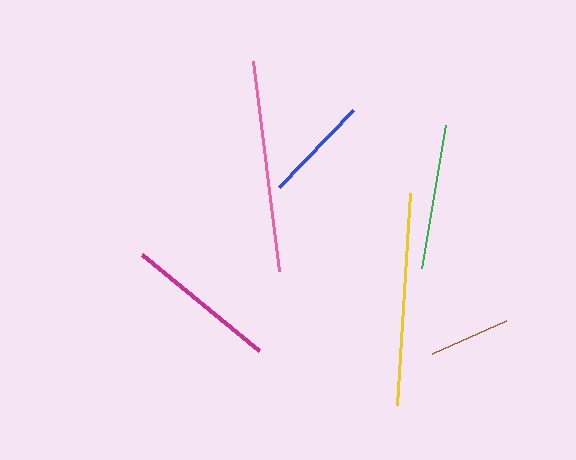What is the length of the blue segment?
The blue segment is approximately 106 pixels long.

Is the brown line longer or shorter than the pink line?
The pink line is longer than the brown line.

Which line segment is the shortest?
The brown line is the shortest at approximately 81 pixels.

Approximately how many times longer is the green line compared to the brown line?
The green line is approximately 1.8 times the length of the brown line.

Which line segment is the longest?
The pink line is the longest at approximately 212 pixels.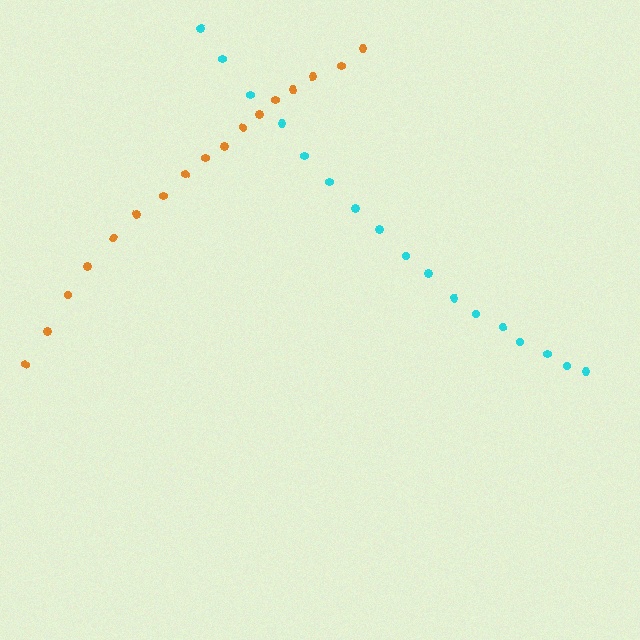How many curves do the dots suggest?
There are 2 distinct paths.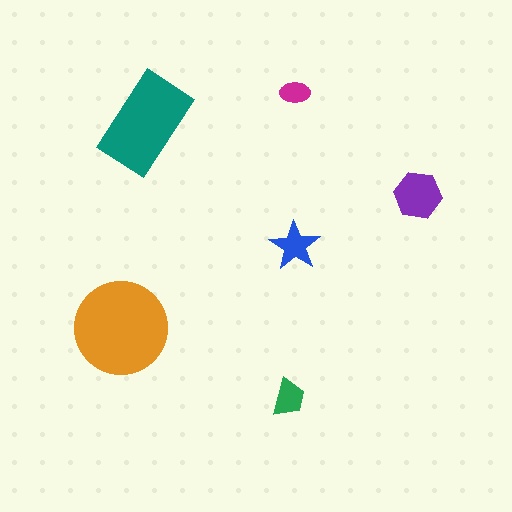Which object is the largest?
The orange circle.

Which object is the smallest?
The magenta ellipse.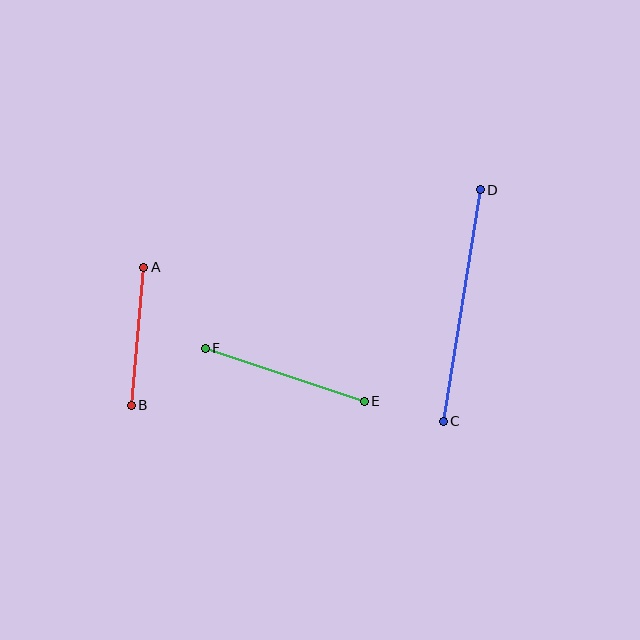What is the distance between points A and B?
The distance is approximately 138 pixels.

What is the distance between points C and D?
The distance is approximately 234 pixels.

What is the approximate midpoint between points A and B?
The midpoint is at approximately (137, 336) pixels.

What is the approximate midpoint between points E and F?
The midpoint is at approximately (285, 375) pixels.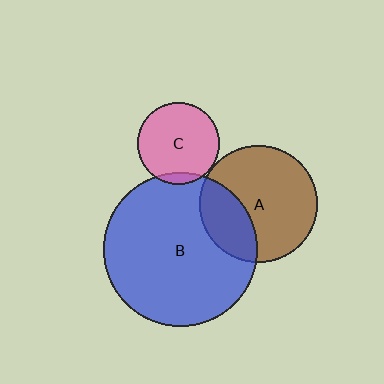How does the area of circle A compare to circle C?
Approximately 2.0 times.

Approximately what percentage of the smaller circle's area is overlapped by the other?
Approximately 30%.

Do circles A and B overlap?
Yes.